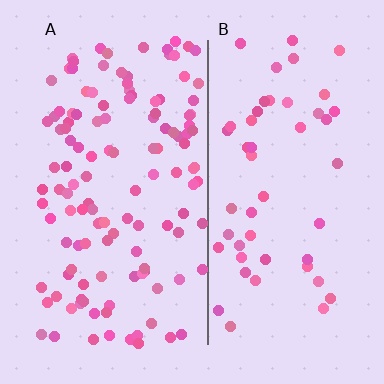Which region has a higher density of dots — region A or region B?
A (the left).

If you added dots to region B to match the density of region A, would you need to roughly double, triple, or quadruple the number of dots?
Approximately double.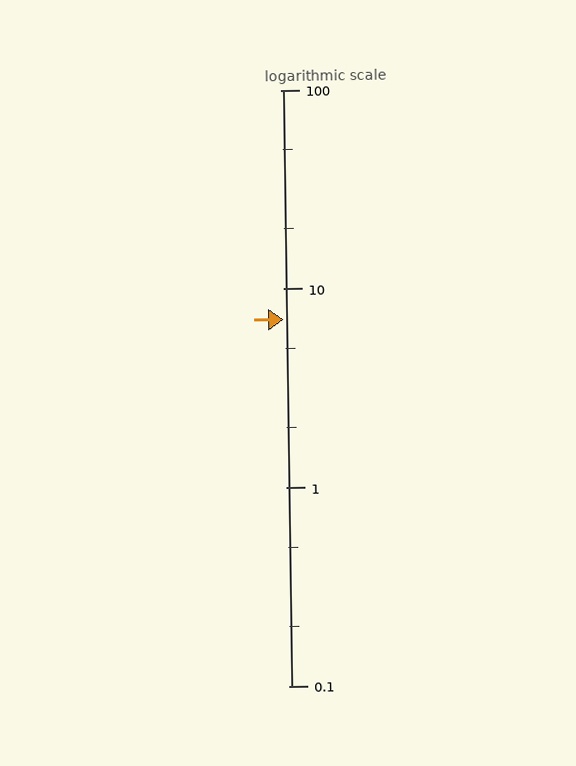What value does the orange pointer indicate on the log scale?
The pointer indicates approximately 7.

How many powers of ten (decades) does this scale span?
The scale spans 3 decades, from 0.1 to 100.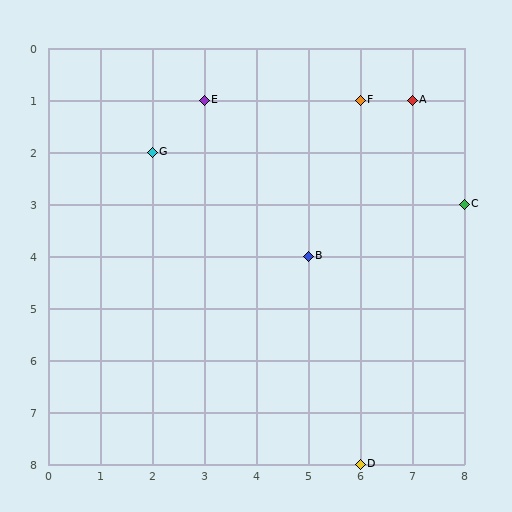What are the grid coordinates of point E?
Point E is at grid coordinates (3, 1).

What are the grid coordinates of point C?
Point C is at grid coordinates (8, 3).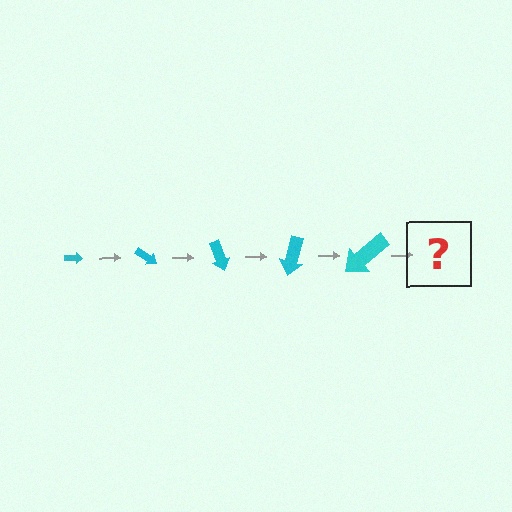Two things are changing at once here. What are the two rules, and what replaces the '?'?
The two rules are that the arrow grows larger each step and it rotates 35 degrees each step. The '?' should be an arrow, larger than the previous one and rotated 175 degrees from the start.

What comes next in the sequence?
The next element should be an arrow, larger than the previous one and rotated 175 degrees from the start.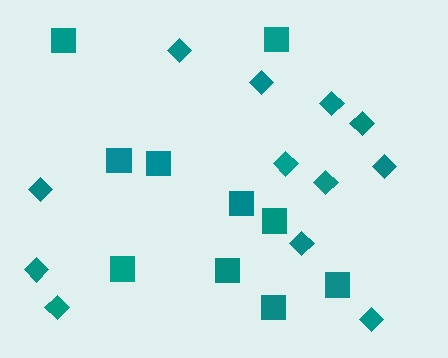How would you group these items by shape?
There are 2 groups: one group of squares (10) and one group of diamonds (12).